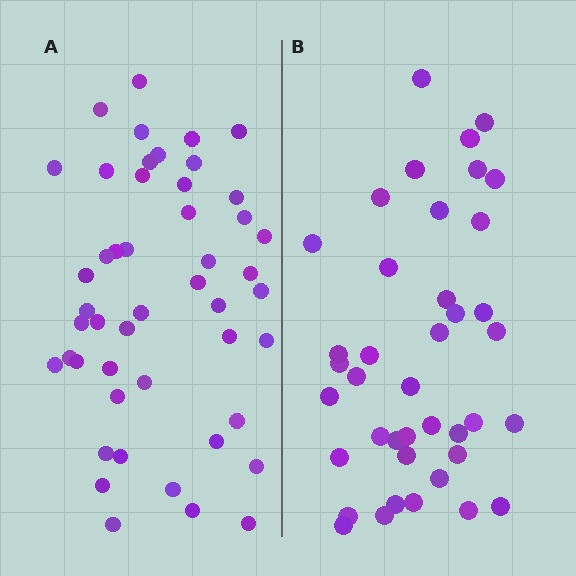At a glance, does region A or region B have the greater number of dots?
Region A (the left region) has more dots.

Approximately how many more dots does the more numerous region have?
Region A has roughly 8 or so more dots than region B.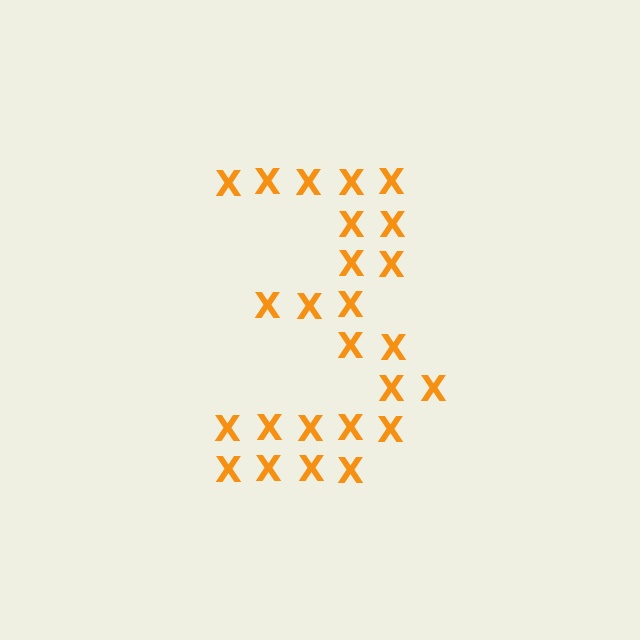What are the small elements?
The small elements are letter X's.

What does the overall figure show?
The overall figure shows the digit 3.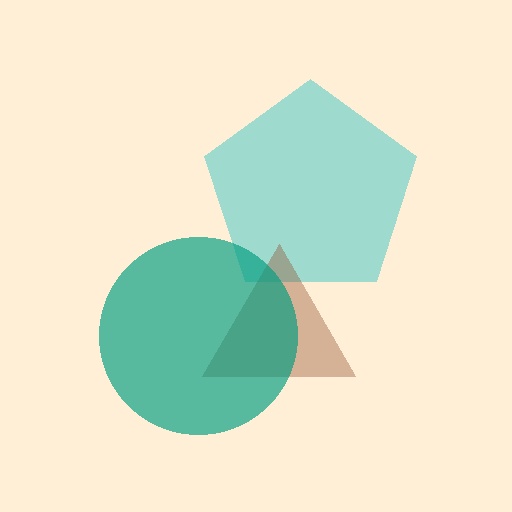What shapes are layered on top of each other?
The layered shapes are: a cyan pentagon, a brown triangle, a teal circle.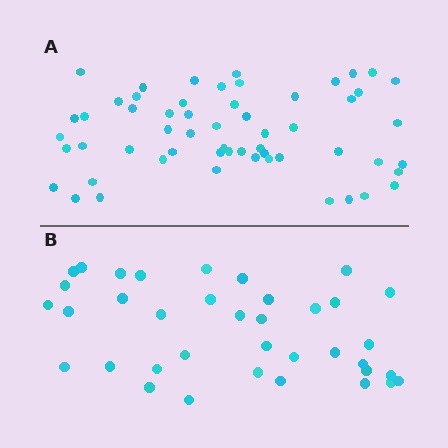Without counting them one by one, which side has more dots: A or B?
Region A (the top region) has more dots.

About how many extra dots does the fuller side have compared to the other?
Region A has approximately 20 more dots than region B.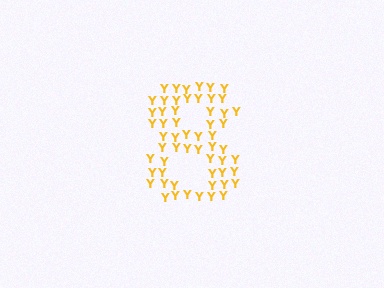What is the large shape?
The large shape is the digit 8.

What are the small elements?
The small elements are letter Y's.